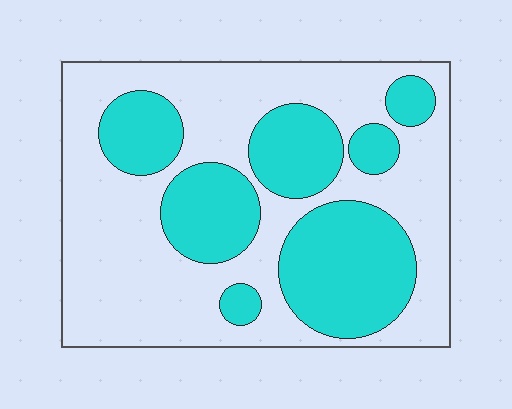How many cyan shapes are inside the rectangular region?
7.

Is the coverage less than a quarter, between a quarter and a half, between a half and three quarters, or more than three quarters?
Between a quarter and a half.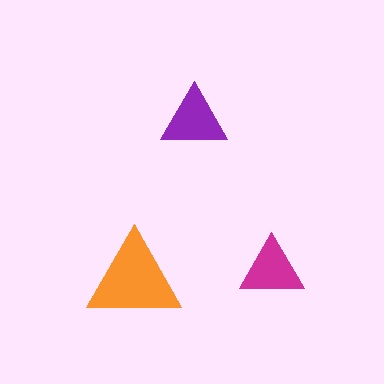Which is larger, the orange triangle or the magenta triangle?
The orange one.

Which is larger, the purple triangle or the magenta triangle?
The purple one.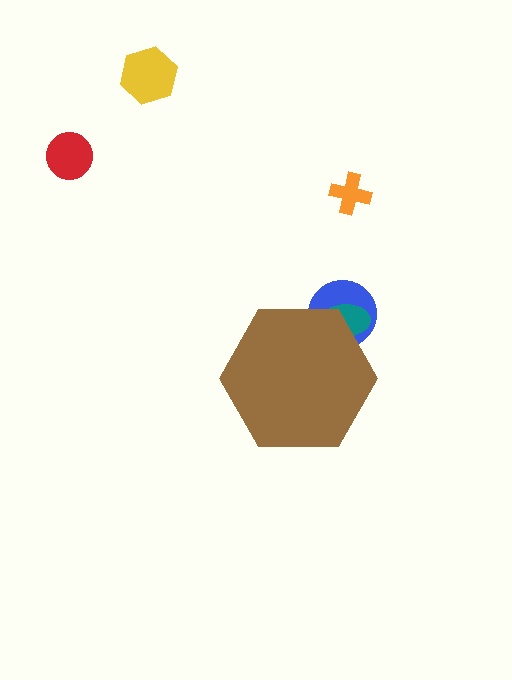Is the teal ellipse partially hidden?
Yes, the teal ellipse is partially hidden behind the brown hexagon.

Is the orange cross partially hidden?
No, the orange cross is fully visible.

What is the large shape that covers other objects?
A brown hexagon.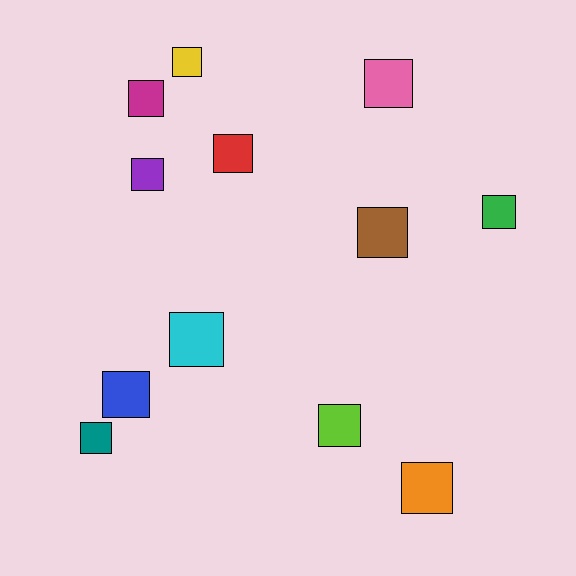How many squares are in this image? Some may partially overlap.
There are 12 squares.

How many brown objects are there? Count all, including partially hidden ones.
There is 1 brown object.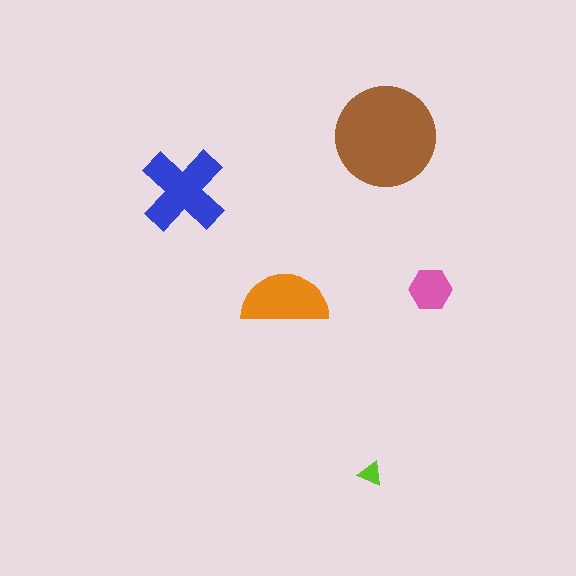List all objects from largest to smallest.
The brown circle, the blue cross, the orange semicircle, the pink hexagon, the lime triangle.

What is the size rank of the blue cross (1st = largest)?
2nd.